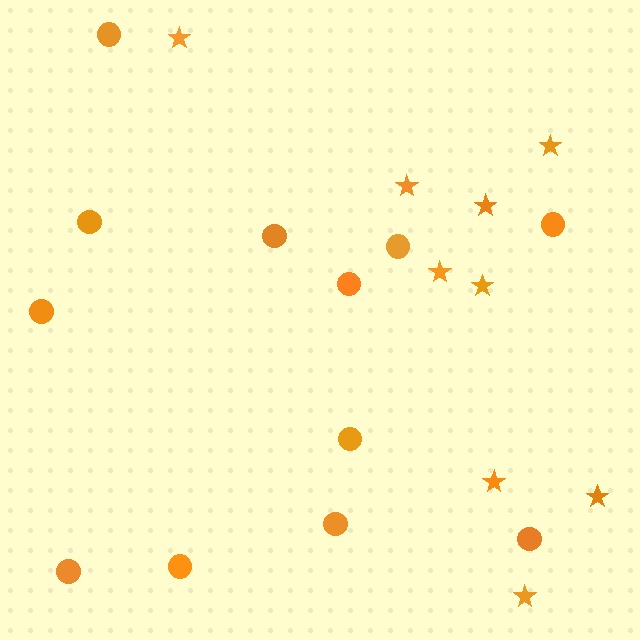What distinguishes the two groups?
There are 2 groups: one group of stars (9) and one group of circles (12).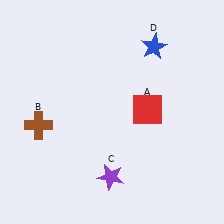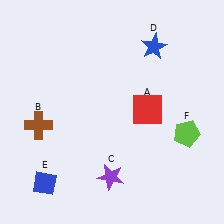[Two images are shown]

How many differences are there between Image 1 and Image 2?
There are 2 differences between the two images.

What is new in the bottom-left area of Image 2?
A blue diamond (E) was added in the bottom-left area of Image 2.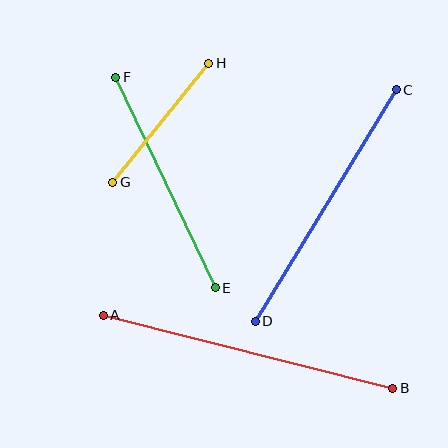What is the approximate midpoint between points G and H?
The midpoint is at approximately (161, 123) pixels.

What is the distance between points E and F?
The distance is approximately 233 pixels.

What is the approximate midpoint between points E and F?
The midpoint is at approximately (165, 182) pixels.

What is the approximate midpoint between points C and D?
The midpoint is at approximately (326, 205) pixels.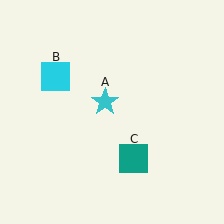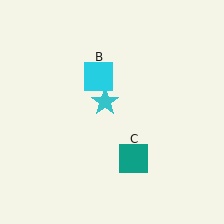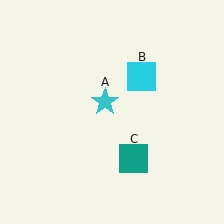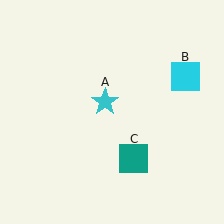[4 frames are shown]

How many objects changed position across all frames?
1 object changed position: cyan square (object B).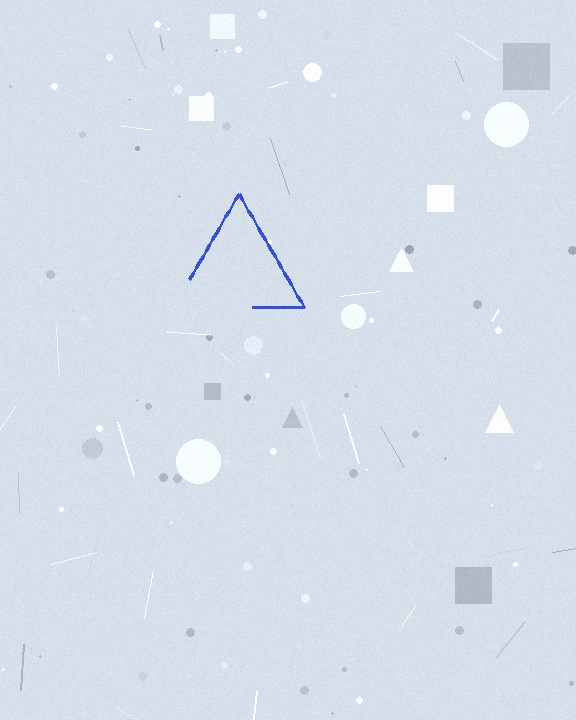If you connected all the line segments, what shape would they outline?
They would outline a triangle.